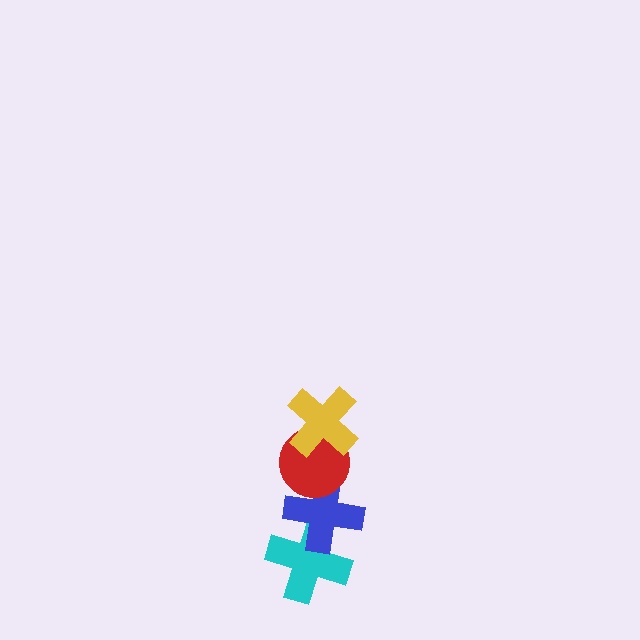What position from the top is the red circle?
The red circle is 2nd from the top.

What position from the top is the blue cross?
The blue cross is 3rd from the top.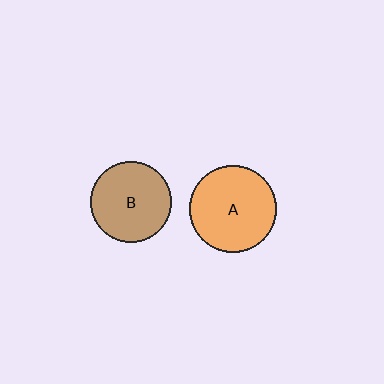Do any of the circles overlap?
No, none of the circles overlap.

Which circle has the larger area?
Circle A (orange).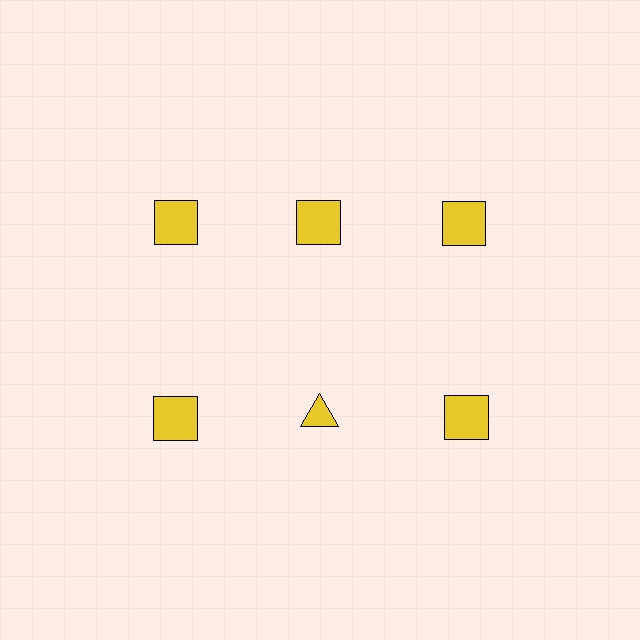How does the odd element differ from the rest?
It has a different shape: triangle instead of square.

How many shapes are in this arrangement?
There are 6 shapes arranged in a grid pattern.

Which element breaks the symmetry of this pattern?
The yellow triangle in the second row, second from left column breaks the symmetry. All other shapes are yellow squares.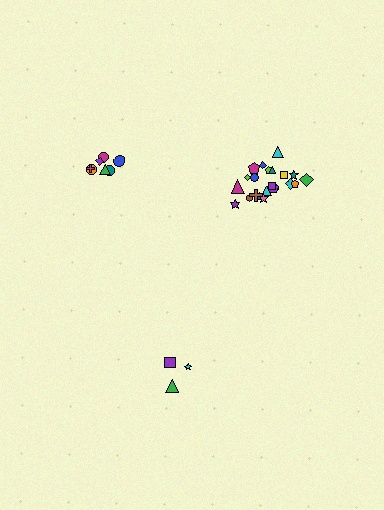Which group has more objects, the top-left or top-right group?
The top-right group.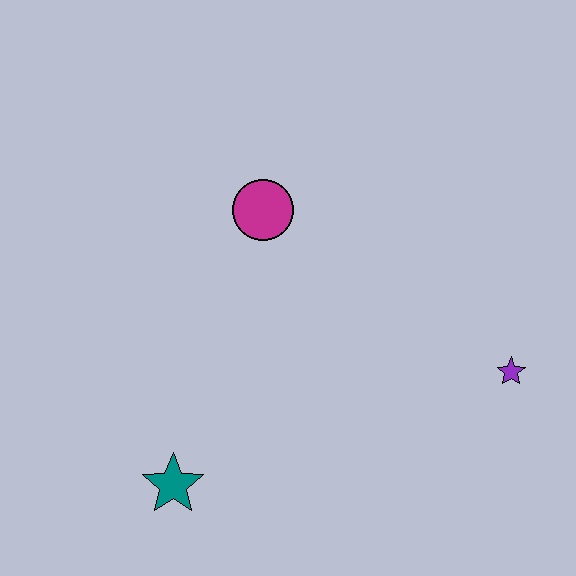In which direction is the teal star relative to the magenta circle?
The teal star is below the magenta circle.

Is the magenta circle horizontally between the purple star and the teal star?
Yes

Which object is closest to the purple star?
The magenta circle is closest to the purple star.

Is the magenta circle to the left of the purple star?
Yes